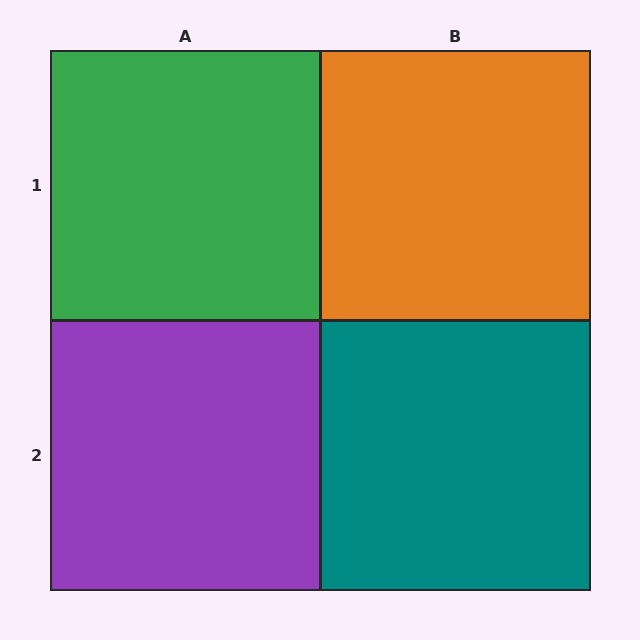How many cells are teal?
1 cell is teal.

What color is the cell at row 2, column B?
Teal.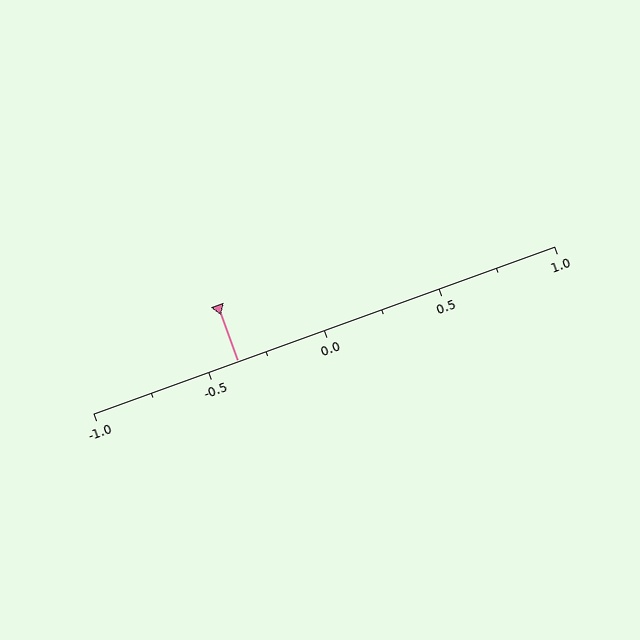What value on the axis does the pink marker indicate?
The marker indicates approximately -0.38.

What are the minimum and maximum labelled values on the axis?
The axis runs from -1.0 to 1.0.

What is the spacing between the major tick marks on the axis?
The major ticks are spaced 0.5 apart.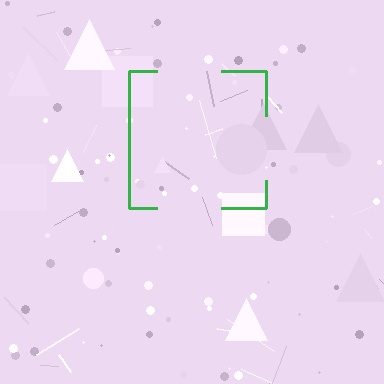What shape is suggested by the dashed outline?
The dashed outline suggests a square.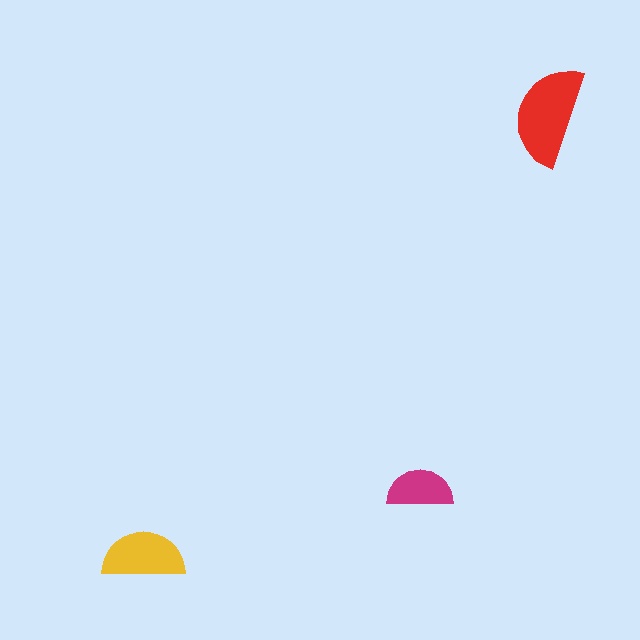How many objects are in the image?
There are 3 objects in the image.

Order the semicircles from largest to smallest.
the red one, the yellow one, the magenta one.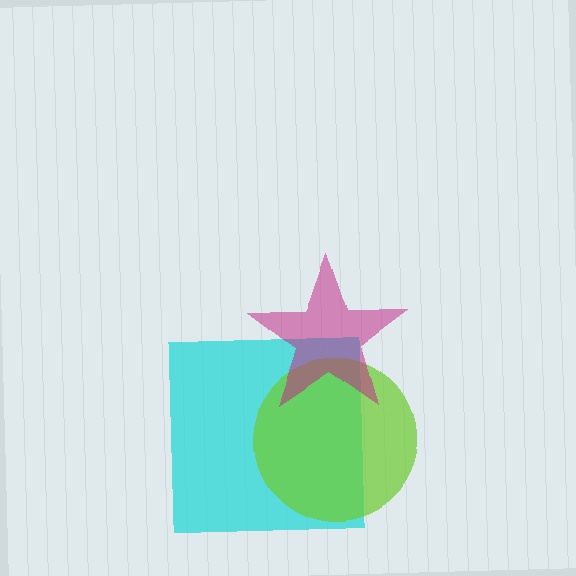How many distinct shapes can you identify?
There are 3 distinct shapes: a cyan square, a lime circle, a magenta star.